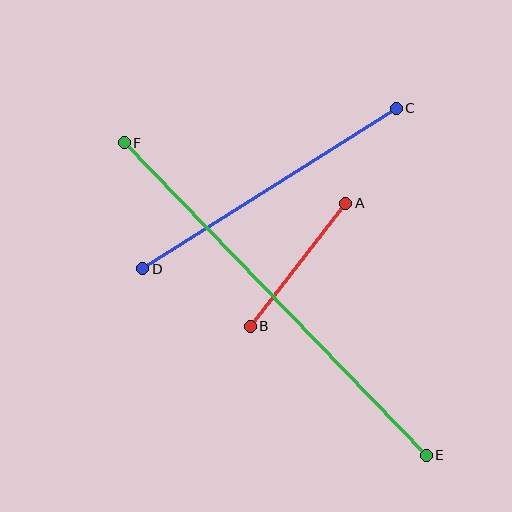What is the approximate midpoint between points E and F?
The midpoint is at approximately (275, 299) pixels.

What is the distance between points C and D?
The distance is approximately 300 pixels.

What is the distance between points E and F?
The distance is approximately 434 pixels.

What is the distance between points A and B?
The distance is approximately 156 pixels.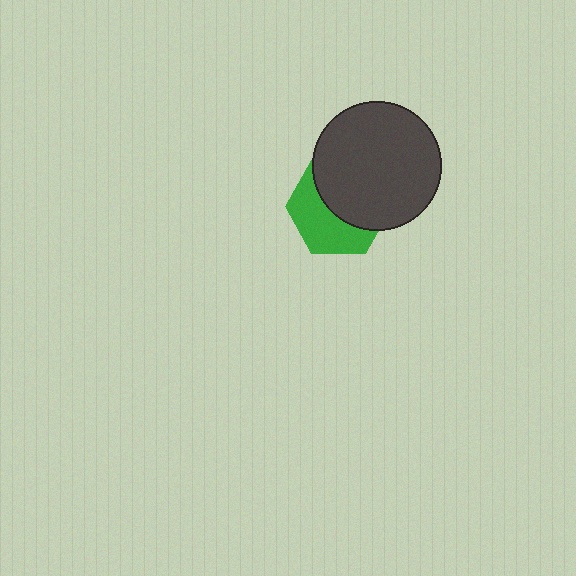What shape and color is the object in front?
The object in front is a dark gray circle.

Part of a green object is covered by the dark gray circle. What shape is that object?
It is a hexagon.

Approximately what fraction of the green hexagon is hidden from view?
Roughly 53% of the green hexagon is hidden behind the dark gray circle.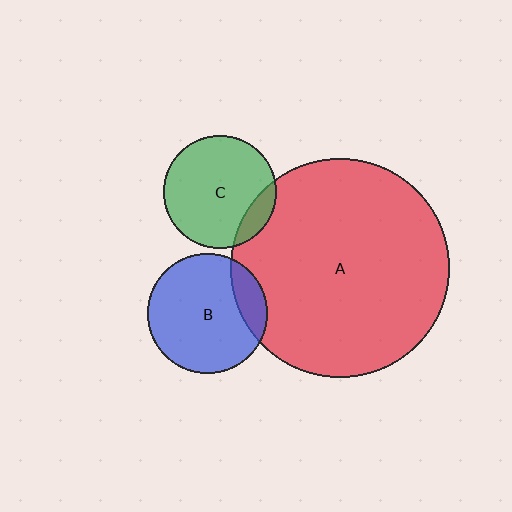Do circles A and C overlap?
Yes.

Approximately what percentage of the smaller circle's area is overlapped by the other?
Approximately 15%.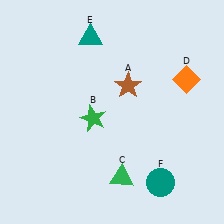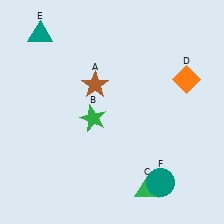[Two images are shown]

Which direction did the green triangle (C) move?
The green triangle (C) moved right.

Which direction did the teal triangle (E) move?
The teal triangle (E) moved left.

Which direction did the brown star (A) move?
The brown star (A) moved left.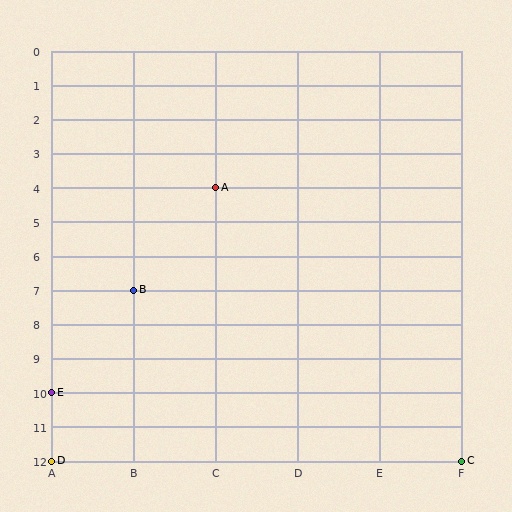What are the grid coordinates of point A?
Point A is at grid coordinates (C, 4).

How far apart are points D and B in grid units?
Points D and B are 1 column and 5 rows apart (about 5.1 grid units diagonally).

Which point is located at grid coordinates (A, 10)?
Point E is at (A, 10).